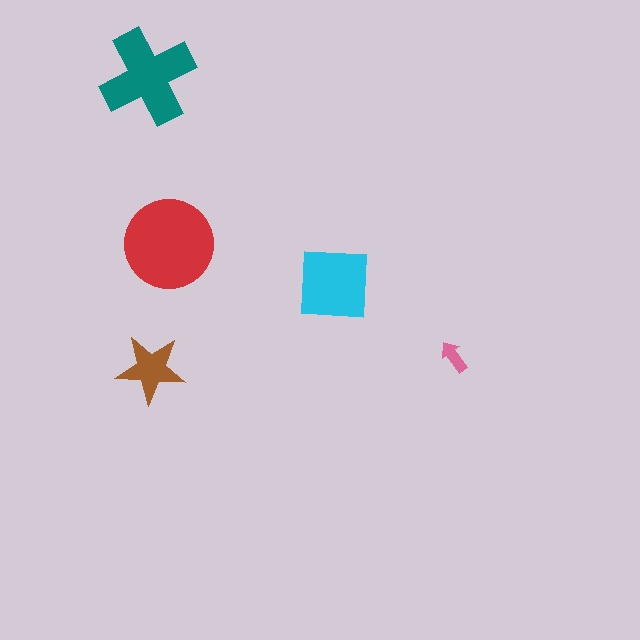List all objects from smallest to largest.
The pink arrow, the brown star, the cyan square, the teal cross, the red circle.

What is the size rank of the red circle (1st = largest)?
1st.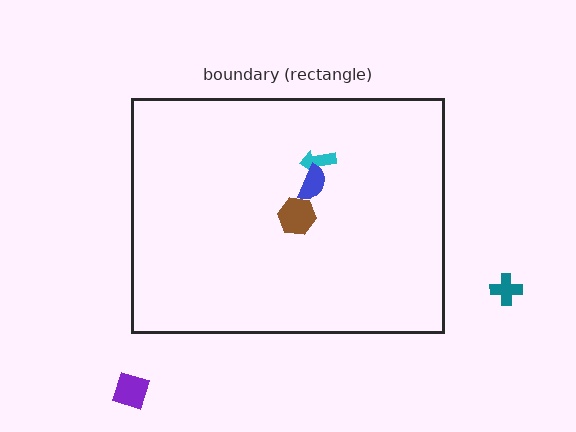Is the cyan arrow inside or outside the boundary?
Inside.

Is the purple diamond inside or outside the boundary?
Outside.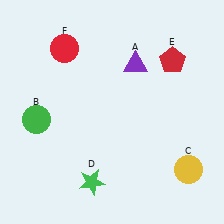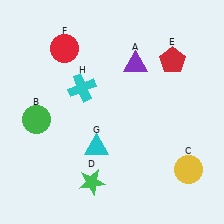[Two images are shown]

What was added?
A cyan triangle (G), a cyan cross (H) were added in Image 2.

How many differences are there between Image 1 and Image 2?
There are 2 differences between the two images.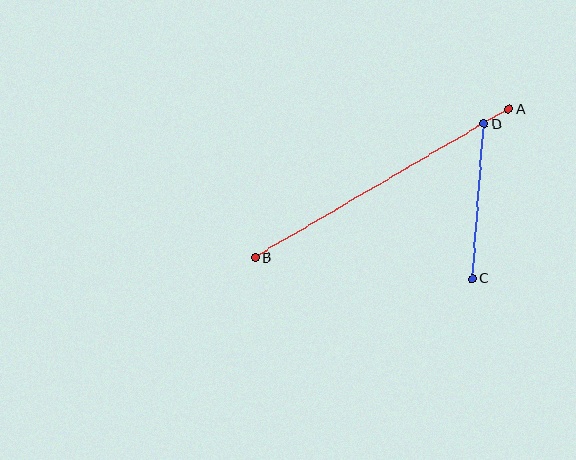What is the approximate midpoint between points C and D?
The midpoint is at approximately (478, 201) pixels.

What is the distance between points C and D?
The distance is approximately 155 pixels.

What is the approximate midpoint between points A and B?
The midpoint is at approximately (382, 183) pixels.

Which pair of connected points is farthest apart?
Points A and B are farthest apart.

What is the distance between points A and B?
The distance is approximately 294 pixels.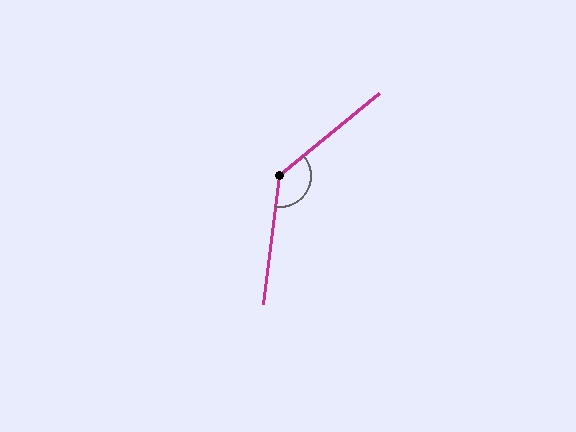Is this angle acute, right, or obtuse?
It is obtuse.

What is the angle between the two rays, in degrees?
Approximately 137 degrees.